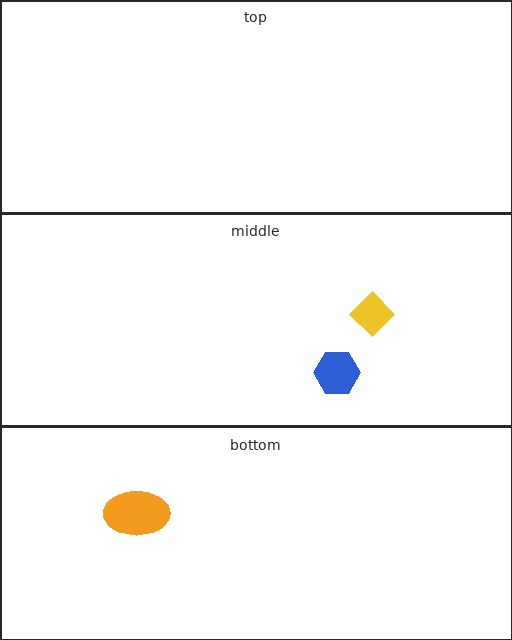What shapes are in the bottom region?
The orange ellipse.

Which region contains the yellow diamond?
The middle region.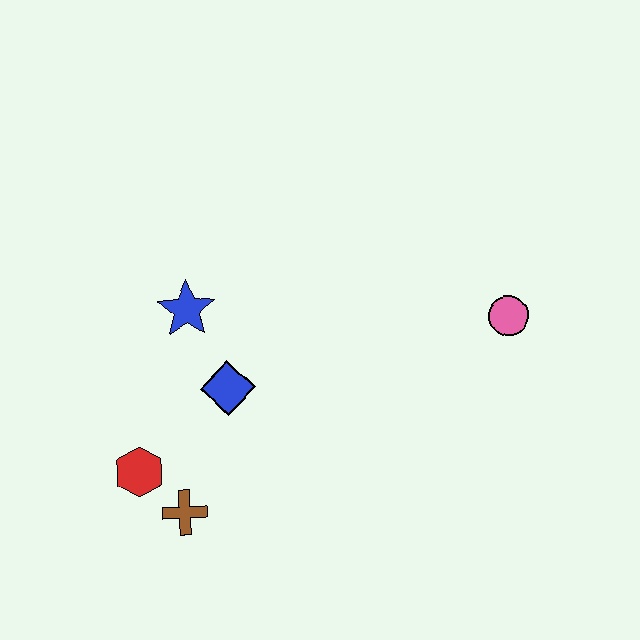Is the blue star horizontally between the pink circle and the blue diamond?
No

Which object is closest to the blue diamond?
The blue star is closest to the blue diamond.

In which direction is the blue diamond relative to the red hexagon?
The blue diamond is to the right of the red hexagon.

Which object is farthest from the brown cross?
The pink circle is farthest from the brown cross.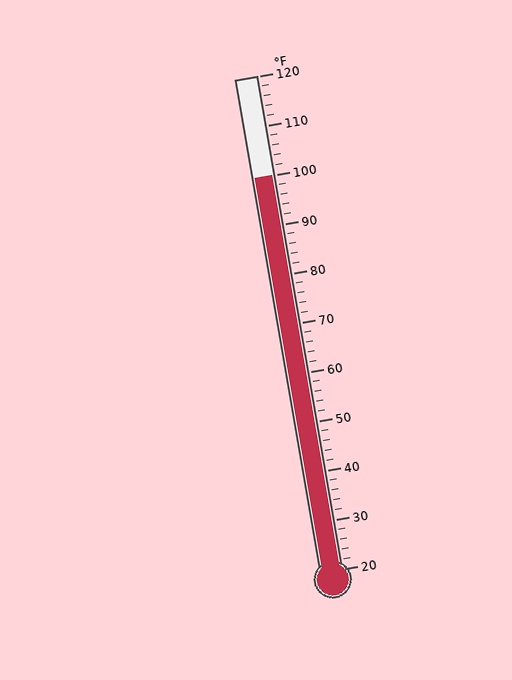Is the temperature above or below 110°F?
The temperature is below 110°F.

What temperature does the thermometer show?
The thermometer shows approximately 100°F.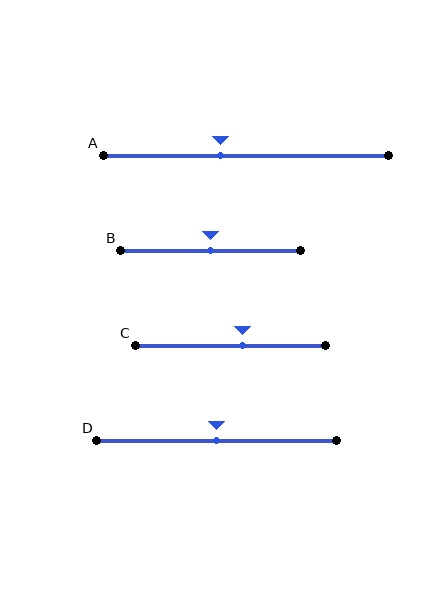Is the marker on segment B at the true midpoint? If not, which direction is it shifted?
Yes, the marker on segment B is at the true midpoint.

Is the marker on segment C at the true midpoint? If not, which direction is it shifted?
No, the marker on segment C is shifted to the right by about 7% of the segment length.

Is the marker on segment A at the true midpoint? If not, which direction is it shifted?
No, the marker on segment A is shifted to the left by about 9% of the segment length.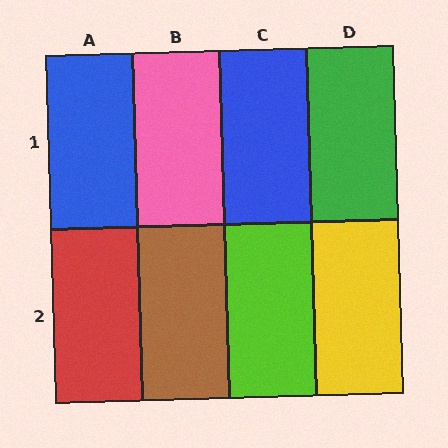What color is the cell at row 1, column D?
Green.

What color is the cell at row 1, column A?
Blue.